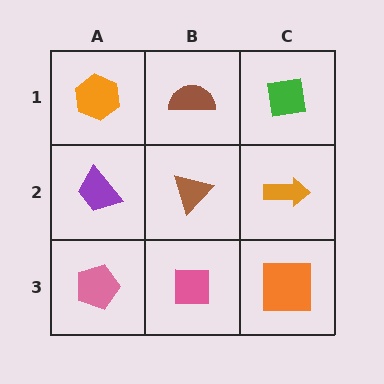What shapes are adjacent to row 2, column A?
An orange hexagon (row 1, column A), a pink pentagon (row 3, column A), a brown triangle (row 2, column B).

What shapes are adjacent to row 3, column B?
A brown triangle (row 2, column B), a pink pentagon (row 3, column A), an orange square (row 3, column C).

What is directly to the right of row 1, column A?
A brown semicircle.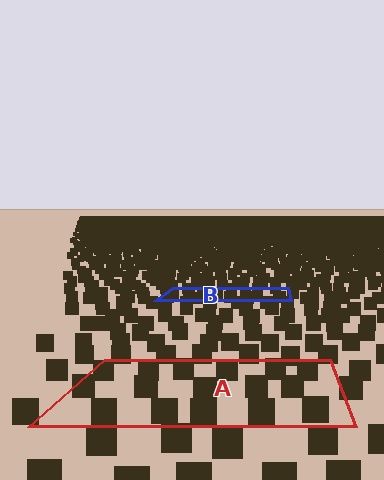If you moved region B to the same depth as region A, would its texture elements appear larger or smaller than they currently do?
They would appear larger. At a closer depth, the same texture elements are projected at a bigger on-screen size.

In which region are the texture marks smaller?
The texture marks are smaller in region B, because it is farther away.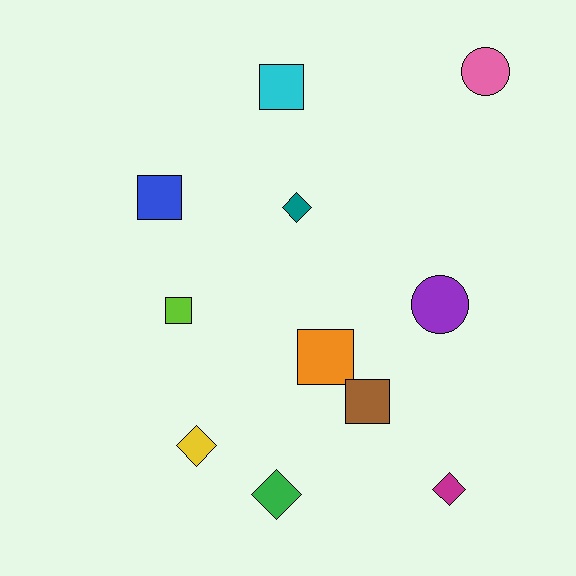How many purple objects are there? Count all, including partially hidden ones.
There is 1 purple object.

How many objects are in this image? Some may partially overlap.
There are 11 objects.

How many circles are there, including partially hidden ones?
There are 2 circles.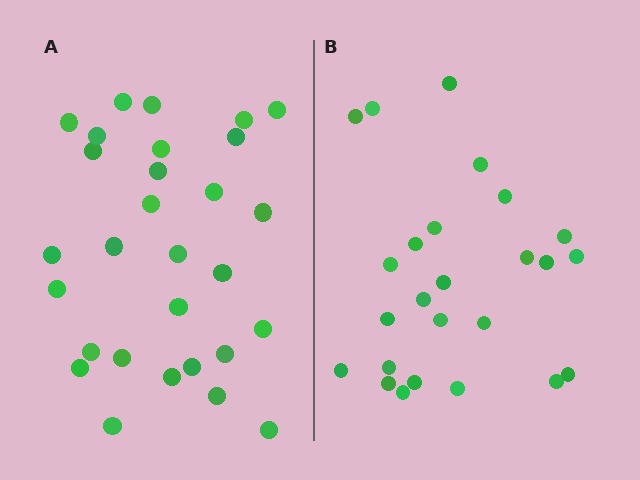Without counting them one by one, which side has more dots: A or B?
Region A (the left region) has more dots.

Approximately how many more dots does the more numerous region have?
Region A has about 4 more dots than region B.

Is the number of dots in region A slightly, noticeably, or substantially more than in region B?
Region A has only slightly more — the two regions are fairly close. The ratio is roughly 1.2 to 1.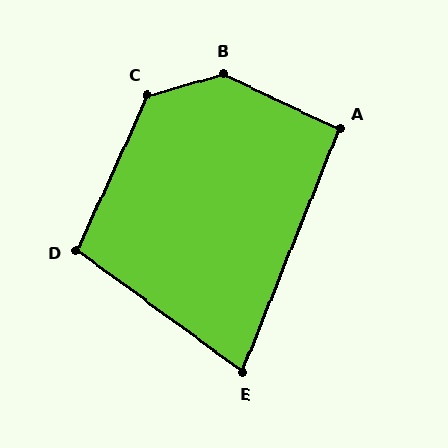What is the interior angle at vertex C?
Approximately 130 degrees (obtuse).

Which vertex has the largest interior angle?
B, at approximately 139 degrees.